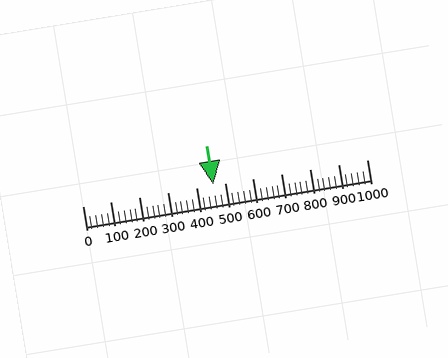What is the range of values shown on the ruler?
The ruler shows values from 0 to 1000.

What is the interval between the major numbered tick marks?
The major tick marks are spaced 100 units apart.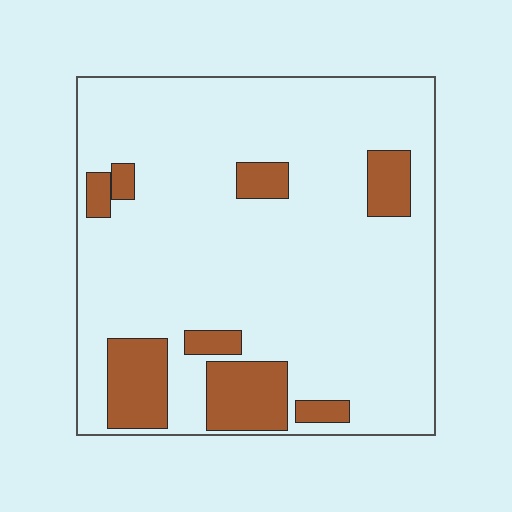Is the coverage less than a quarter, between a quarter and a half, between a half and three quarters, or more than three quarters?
Less than a quarter.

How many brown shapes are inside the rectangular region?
8.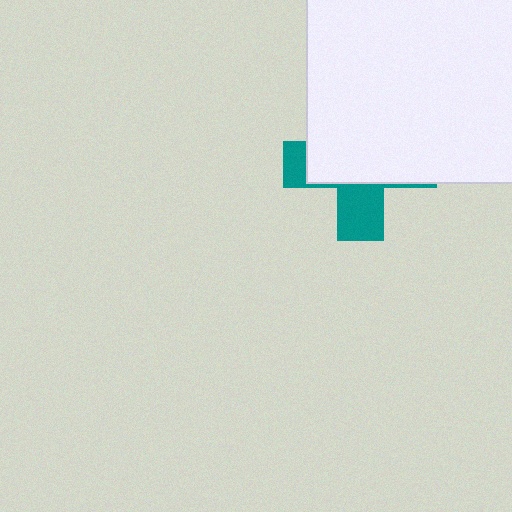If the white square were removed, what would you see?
You would see the complete teal cross.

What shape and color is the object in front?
The object in front is a white square.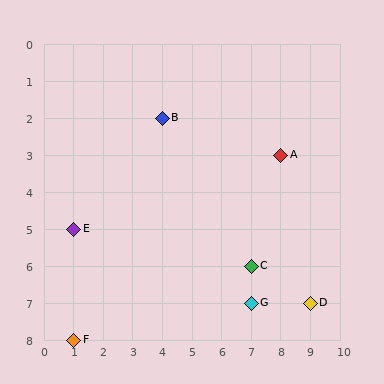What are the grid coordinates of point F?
Point F is at grid coordinates (1, 8).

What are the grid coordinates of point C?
Point C is at grid coordinates (7, 6).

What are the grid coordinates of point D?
Point D is at grid coordinates (9, 7).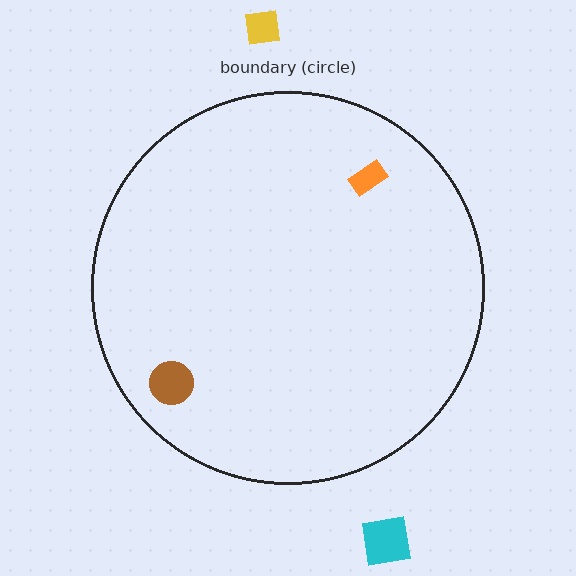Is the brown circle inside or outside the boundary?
Inside.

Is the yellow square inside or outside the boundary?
Outside.